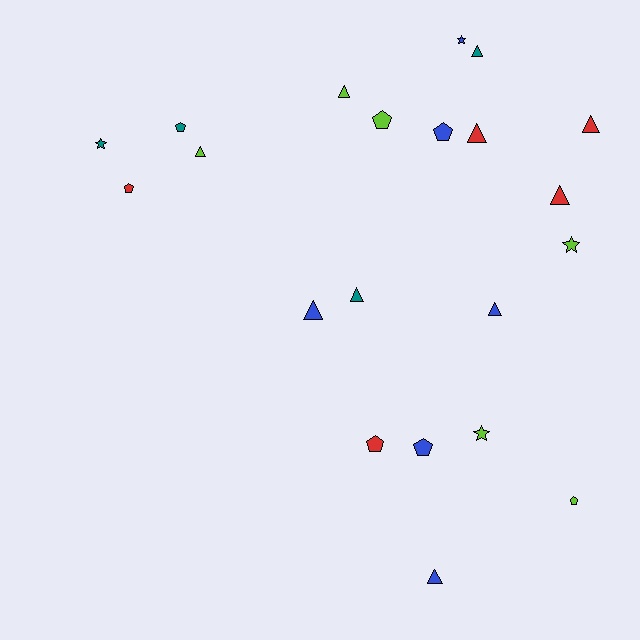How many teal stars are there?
There is 1 teal star.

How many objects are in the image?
There are 21 objects.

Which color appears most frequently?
Blue, with 6 objects.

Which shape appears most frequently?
Triangle, with 10 objects.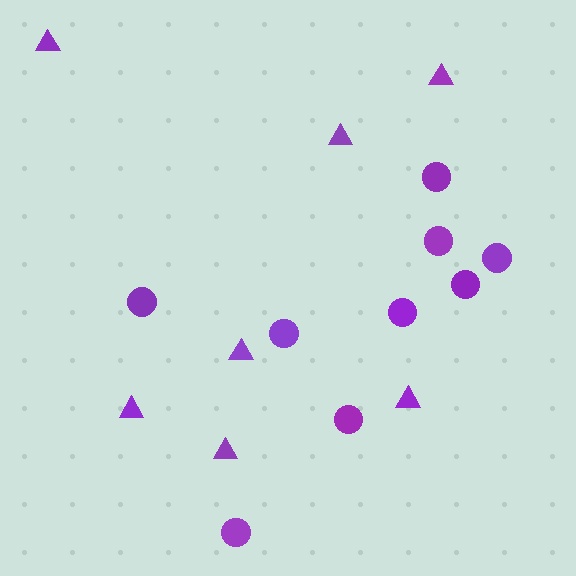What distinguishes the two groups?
There are 2 groups: one group of triangles (7) and one group of circles (9).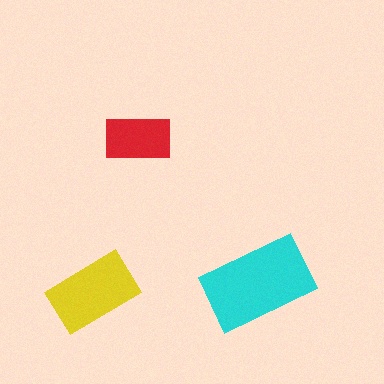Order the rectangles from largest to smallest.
the cyan one, the yellow one, the red one.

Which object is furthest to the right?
The cyan rectangle is rightmost.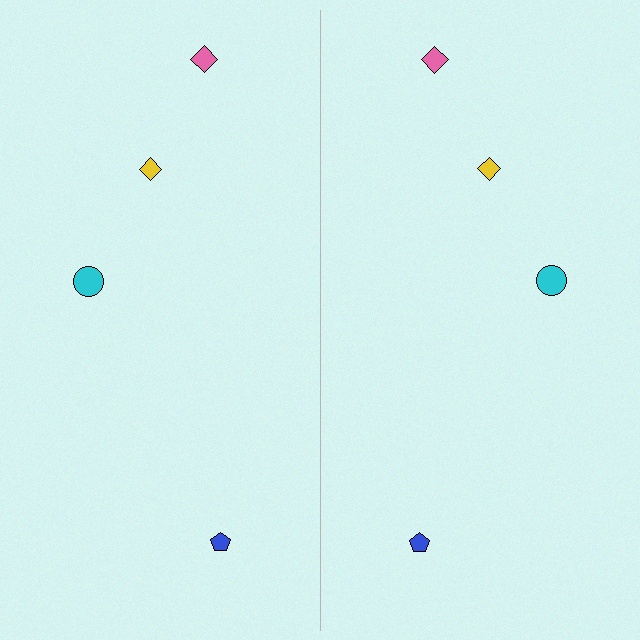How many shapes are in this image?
There are 8 shapes in this image.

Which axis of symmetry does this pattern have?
The pattern has a vertical axis of symmetry running through the center of the image.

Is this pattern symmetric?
Yes, this pattern has bilateral (reflection) symmetry.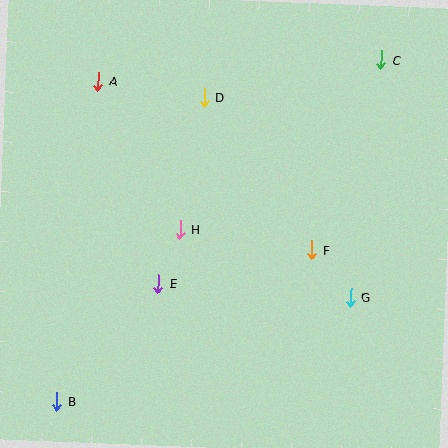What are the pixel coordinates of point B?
Point B is at (56, 401).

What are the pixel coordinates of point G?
Point G is at (351, 297).